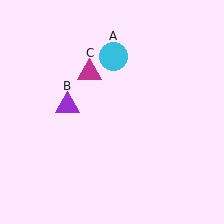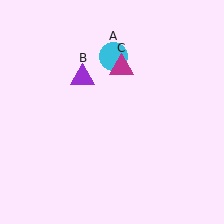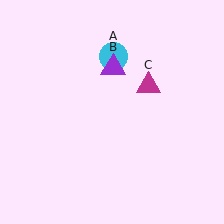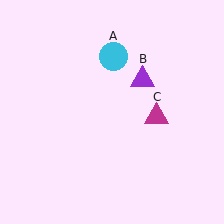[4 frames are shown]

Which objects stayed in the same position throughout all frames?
Cyan circle (object A) remained stationary.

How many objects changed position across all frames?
2 objects changed position: purple triangle (object B), magenta triangle (object C).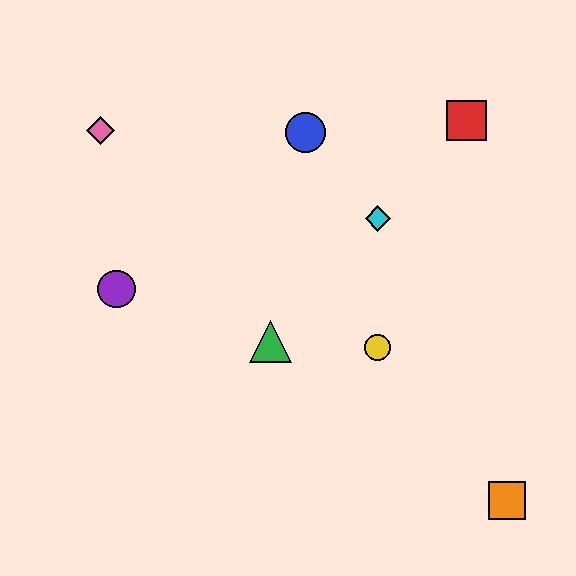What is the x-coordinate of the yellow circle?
The yellow circle is at x≈378.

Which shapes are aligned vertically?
The yellow circle, the cyan diamond are aligned vertically.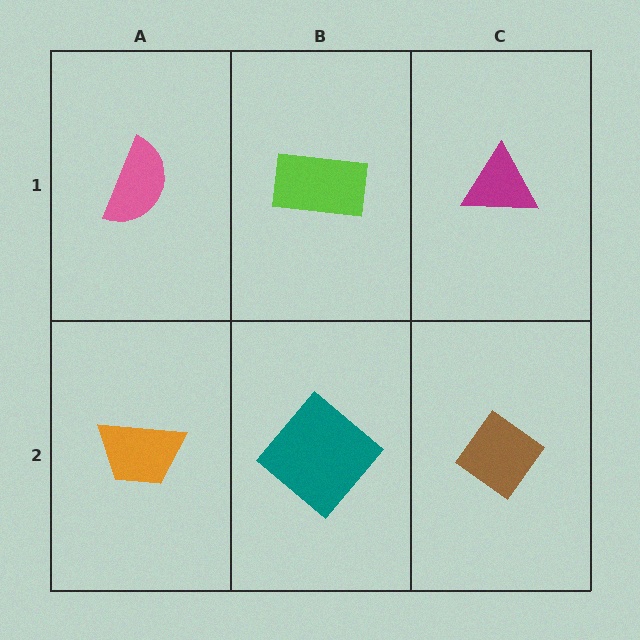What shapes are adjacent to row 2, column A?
A pink semicircle (row 1, column A), a teal diamond (row 2, column B).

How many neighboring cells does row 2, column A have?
2.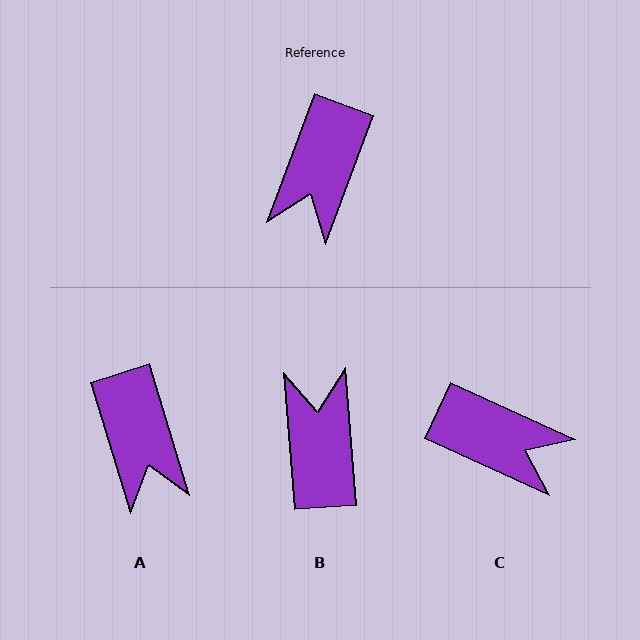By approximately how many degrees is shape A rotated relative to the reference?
Approximately 37 degrees counter-clockwise.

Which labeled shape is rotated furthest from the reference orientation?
B, about 155 degrees away.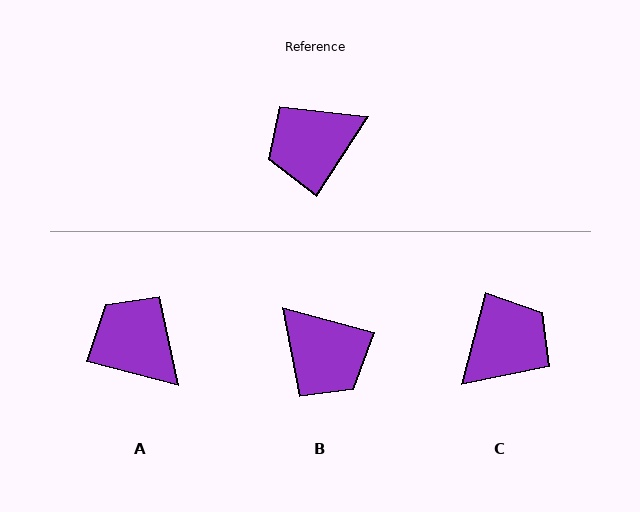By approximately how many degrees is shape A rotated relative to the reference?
Approximately 71 degrees clockwise.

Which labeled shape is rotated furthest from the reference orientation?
C, about 161 degrees away.